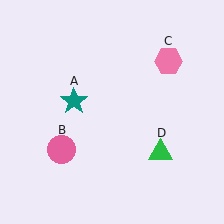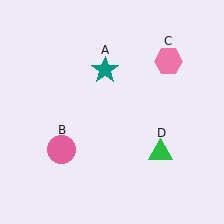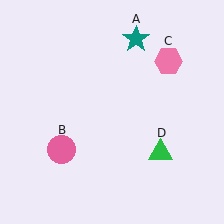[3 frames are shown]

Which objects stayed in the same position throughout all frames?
Pink circle (object B) and pink hexagon (object C) and green triangle (object D) remained stationary.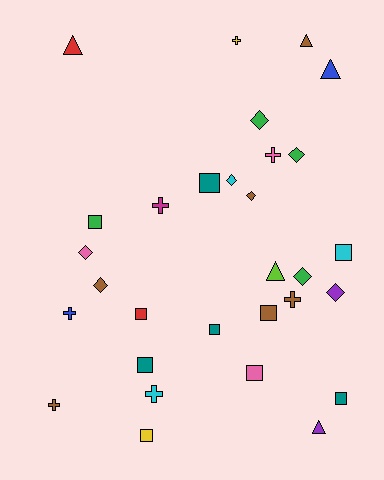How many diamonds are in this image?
There are 8 diamonds.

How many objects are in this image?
There are 30 objects.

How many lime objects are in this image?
There is 1 lime object.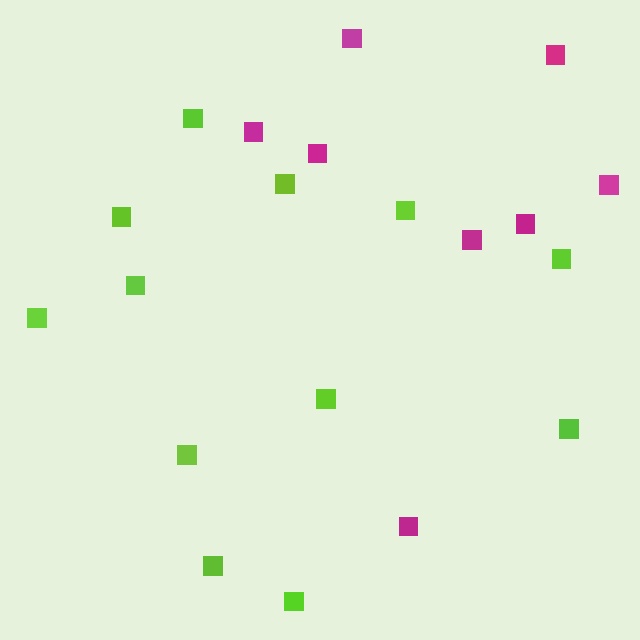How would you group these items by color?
There are 2 groups: one group of magenta squares (8) and one group of lime squares (12).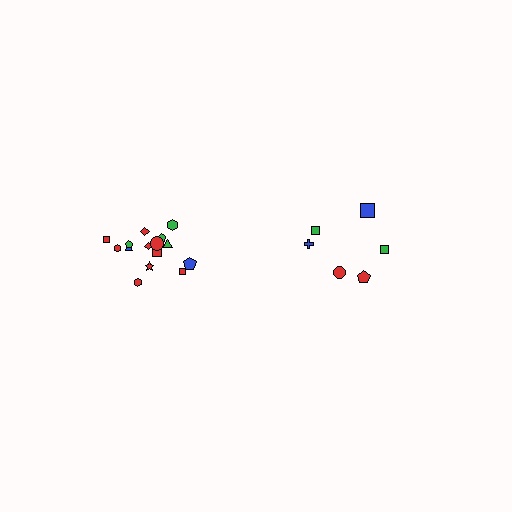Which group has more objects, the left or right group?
The left group.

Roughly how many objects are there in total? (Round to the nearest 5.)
Roughly 20 objects in total.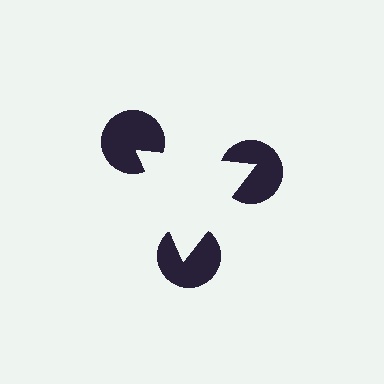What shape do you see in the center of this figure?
An illusory triangle — its edges are inferred from the aligned wedge cuts in the pac-man discs, not physically drawn.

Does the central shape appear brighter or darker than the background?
It typically appears slightly brighter than the background, even though no actual brightness change is drawn.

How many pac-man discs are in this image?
There are 3 — one at each vertex of the illusory triangle.